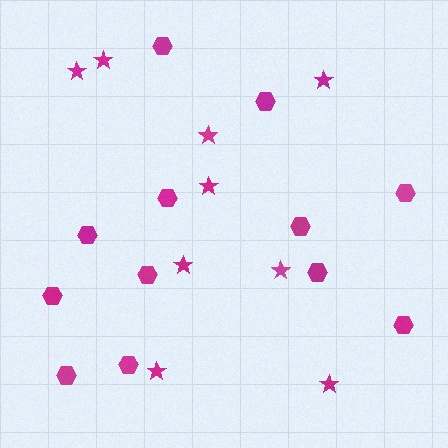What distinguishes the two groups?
There are 2 groups: one group of stars (9) and one group of hexagons (12).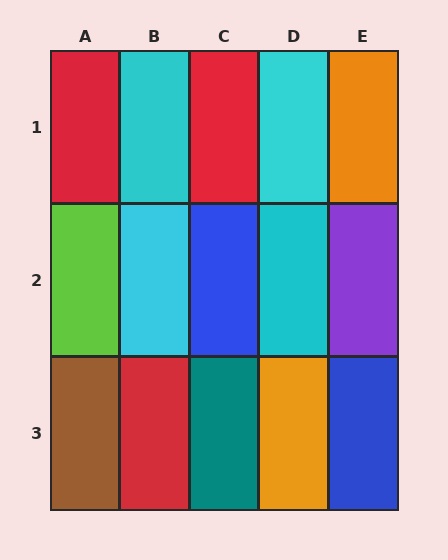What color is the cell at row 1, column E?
Orange.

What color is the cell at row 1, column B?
Cyan.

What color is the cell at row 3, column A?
Brown.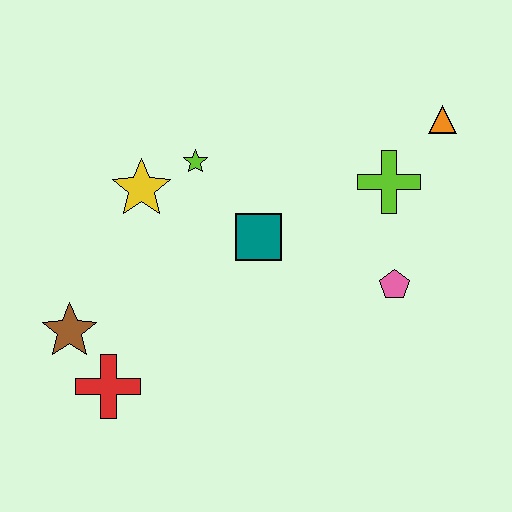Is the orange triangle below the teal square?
No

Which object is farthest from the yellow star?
The orange triangle is farthest from the yellow star.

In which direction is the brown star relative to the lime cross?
The brown star is to the left of the lime cross.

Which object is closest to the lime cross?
The orange triangle is closest to the lime cross.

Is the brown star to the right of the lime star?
No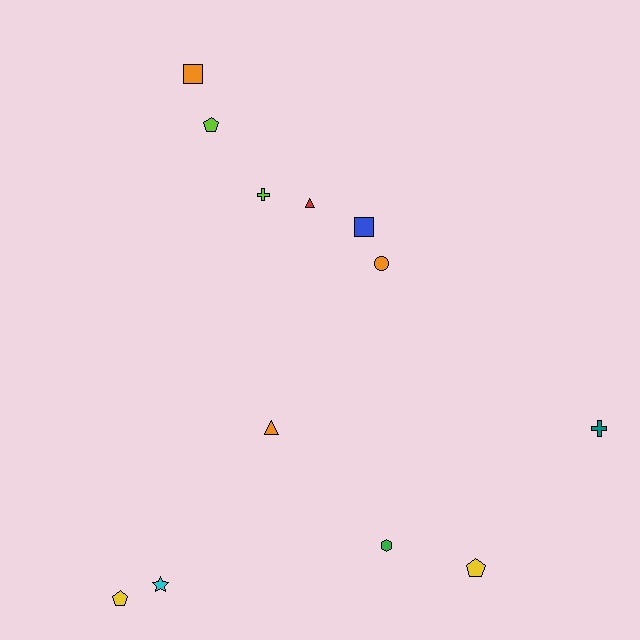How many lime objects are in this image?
There are 2 lime objects.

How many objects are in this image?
There are 12 objects.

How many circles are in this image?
There is 1 circle.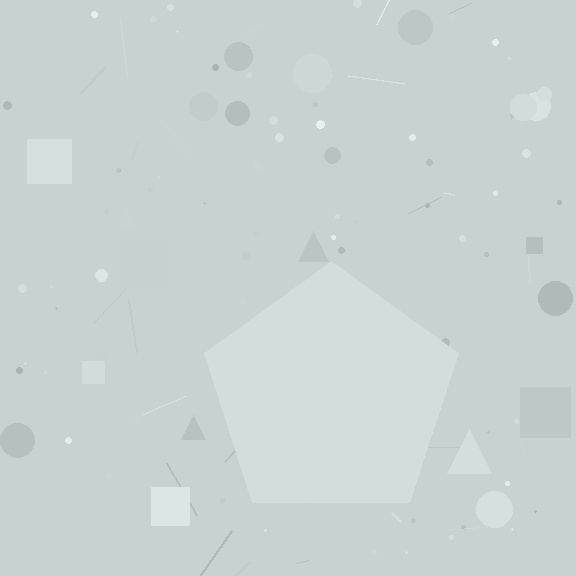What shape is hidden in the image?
A pentagon is hidden in the image.